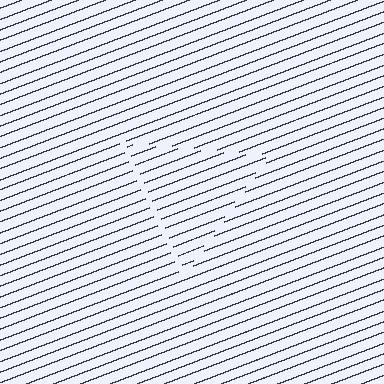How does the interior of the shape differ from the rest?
The interior of the shape contains the same grating, shifted by half a period — the contour is defined by the phase discontinuity where line-ends from the inner and outer gratings abut.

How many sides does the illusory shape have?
3 sides — the line-ends trace a triangle.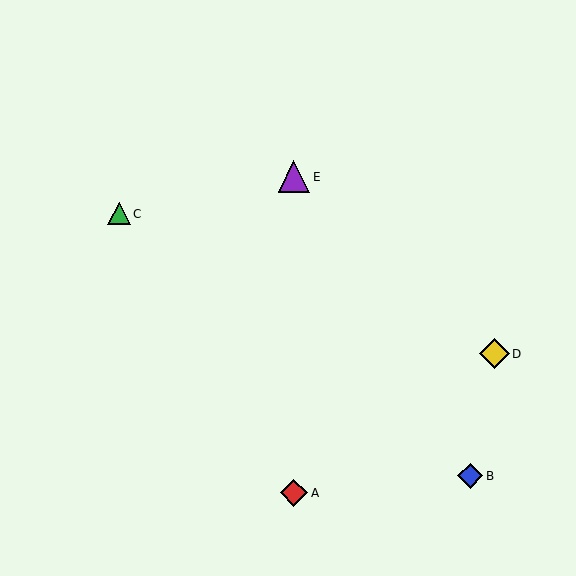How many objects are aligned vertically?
2 objects (A, E) are aligned vertically.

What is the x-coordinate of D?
Object D is at x≈494.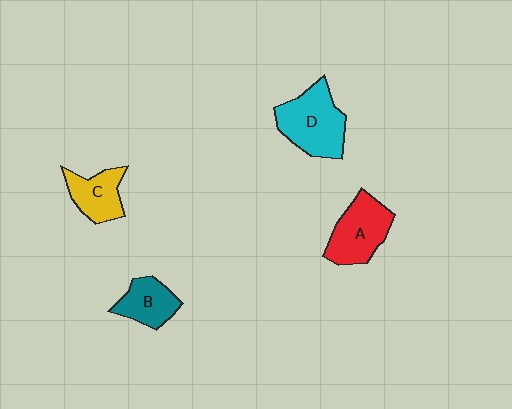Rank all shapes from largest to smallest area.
From largest to smallest: D (cyan), A (red), C (yellow), B (teal).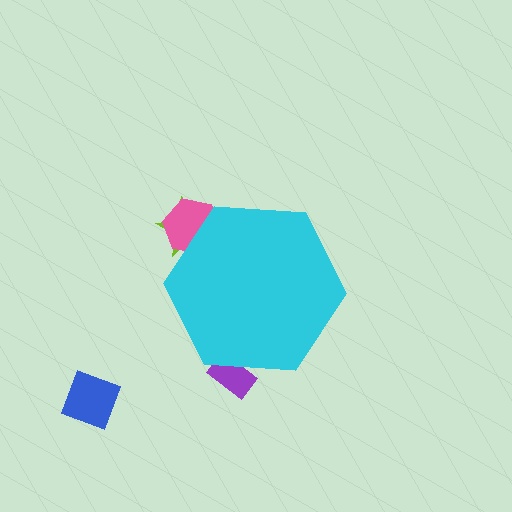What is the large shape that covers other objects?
A cyan hexagon.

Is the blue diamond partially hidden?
No, the blue diamond is fully visible.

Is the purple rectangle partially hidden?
Yes, the purple rectangle is partially hidden behind the cyan hexagon.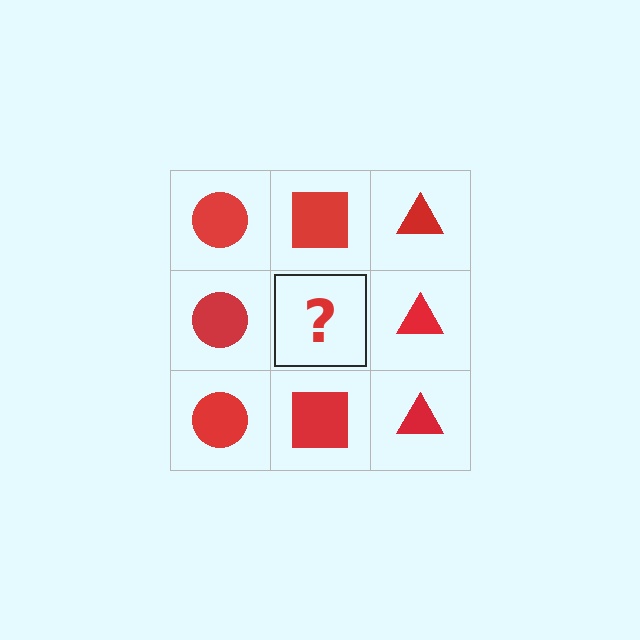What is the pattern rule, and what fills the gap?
The rule is that each column has a consistent shape. The gap should be filled with a red square.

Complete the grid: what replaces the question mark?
The question mark should be replaced with a red square.